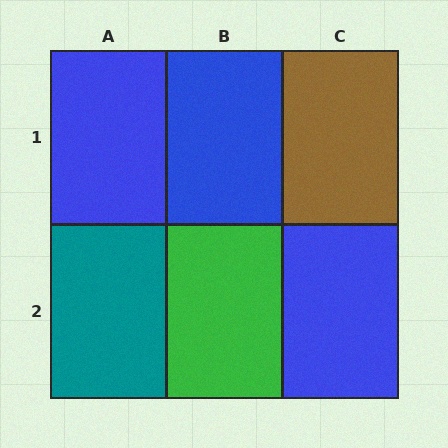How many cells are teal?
1 cell is teal.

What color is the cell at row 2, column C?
Blue.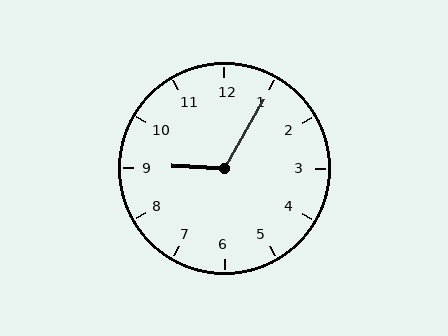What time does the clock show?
9:05.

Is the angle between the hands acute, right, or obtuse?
It is obtuse.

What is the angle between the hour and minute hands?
Approximately 118 degrees.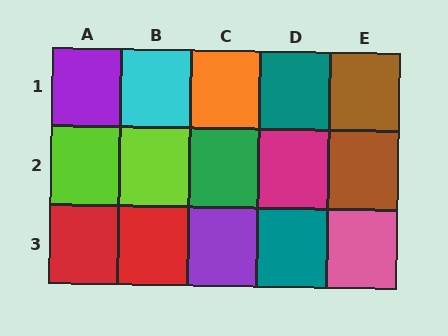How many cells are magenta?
1 cell is magenta.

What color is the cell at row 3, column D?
Teal.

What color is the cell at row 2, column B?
Lime.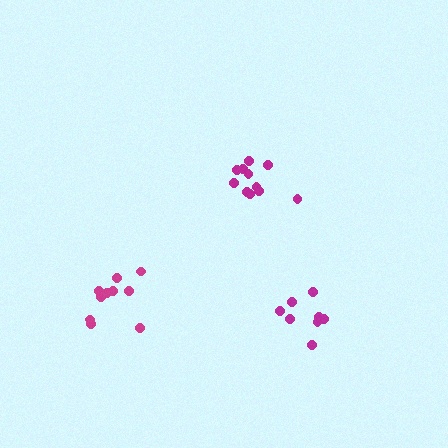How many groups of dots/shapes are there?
There are 3 groups.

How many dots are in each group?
Group 1: 11 dots, Group 2: 8 dots, Group 3: 10 dots (29 total).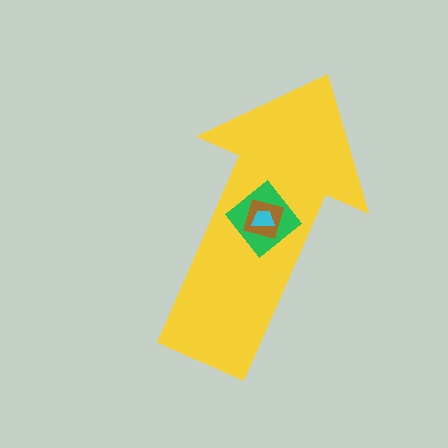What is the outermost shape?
The yellow arrow.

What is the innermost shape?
The cyan trapezoid.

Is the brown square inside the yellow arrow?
Yes.